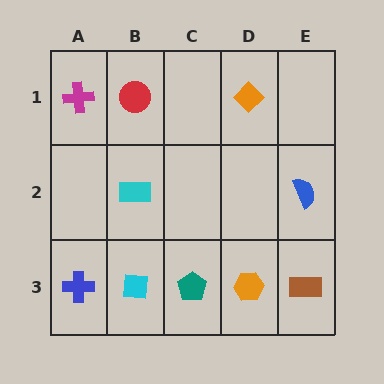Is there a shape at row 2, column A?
No, that cell is empty.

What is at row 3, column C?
A teal pentagon.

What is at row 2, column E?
A blue semicircle.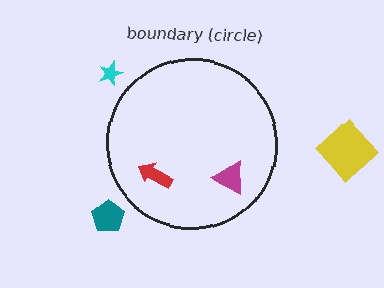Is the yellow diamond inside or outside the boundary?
Outside.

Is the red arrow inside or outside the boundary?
Inside.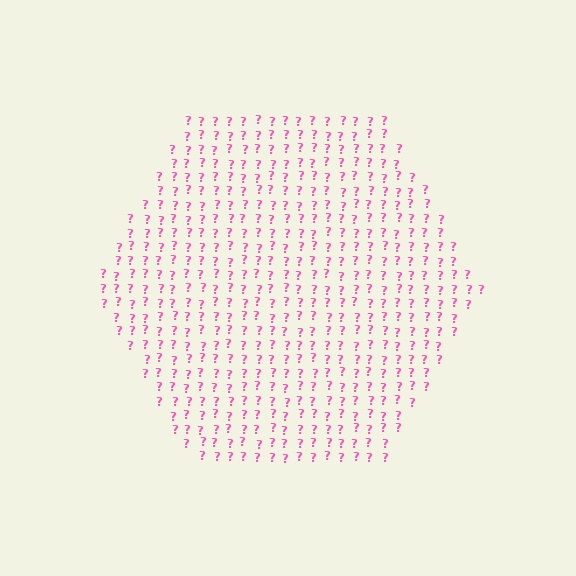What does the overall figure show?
The overall figure shows a hexagon.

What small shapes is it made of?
It is made of small question marks.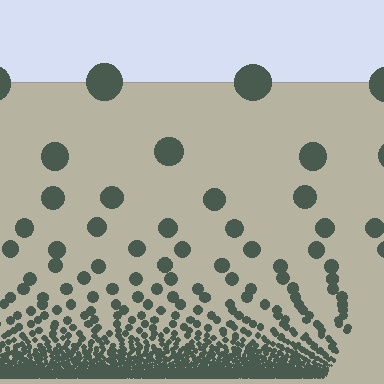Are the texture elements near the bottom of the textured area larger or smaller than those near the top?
Smaller. The gradient is inverted — elements near the bottom are smaller and denser.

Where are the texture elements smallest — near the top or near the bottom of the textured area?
Near the bottom.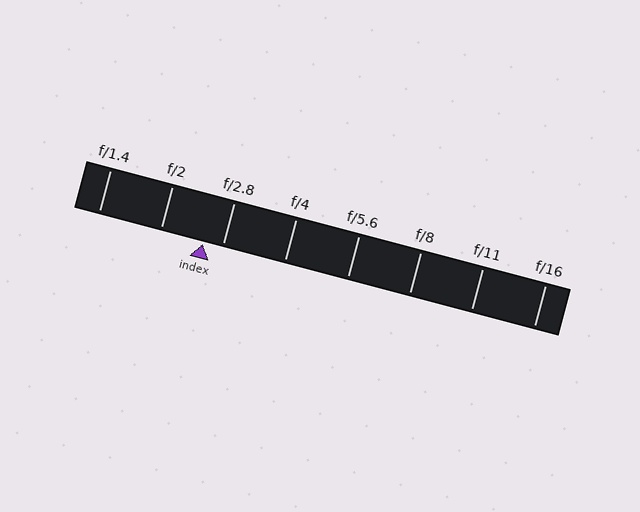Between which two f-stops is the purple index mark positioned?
The index mark is between f/2 and f/2.8.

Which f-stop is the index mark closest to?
The index mark is closest to f/2.8.